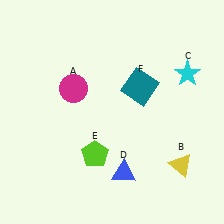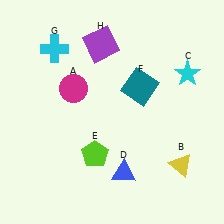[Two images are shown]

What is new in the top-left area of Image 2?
A cyan cross (G) was added in the top-left area of Image 2.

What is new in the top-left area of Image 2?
A purple square (H) was added in the top-left area of Image 2.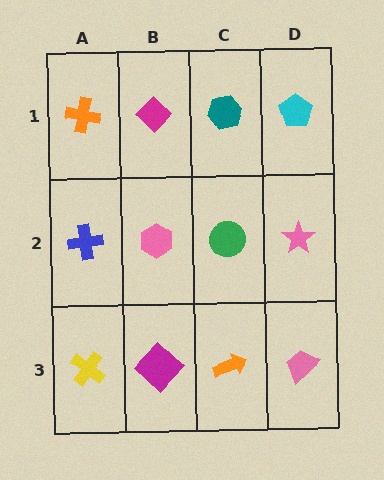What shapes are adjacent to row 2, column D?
A cyan pentagon (row 1, column D), a pink trapezoid (row 3, column D), a green circle (row 2, column C).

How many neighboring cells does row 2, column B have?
4.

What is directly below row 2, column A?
A yellow cross.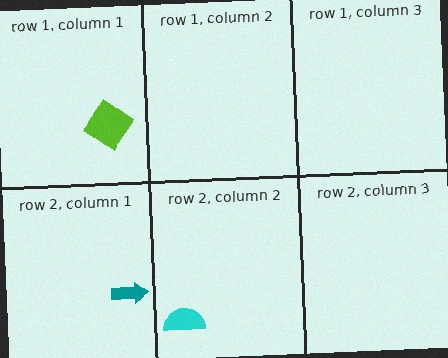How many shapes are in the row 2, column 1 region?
1.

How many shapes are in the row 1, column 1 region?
1.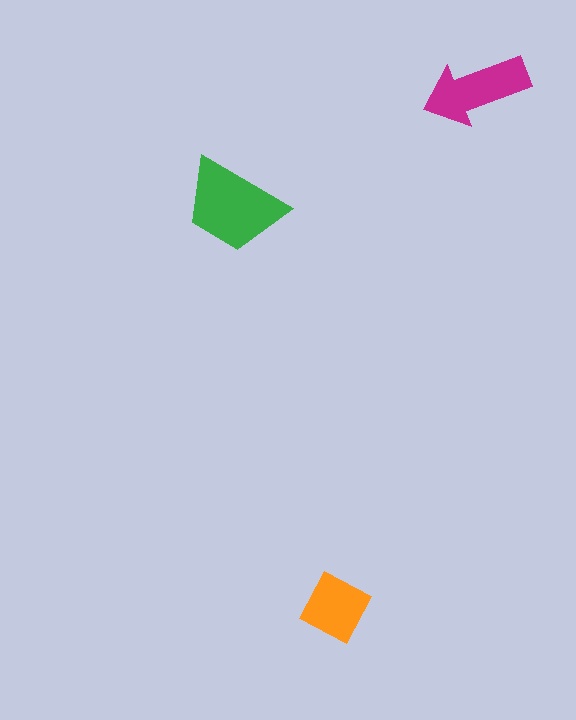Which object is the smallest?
The orange diamond.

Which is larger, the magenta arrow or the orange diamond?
The magenta arrow.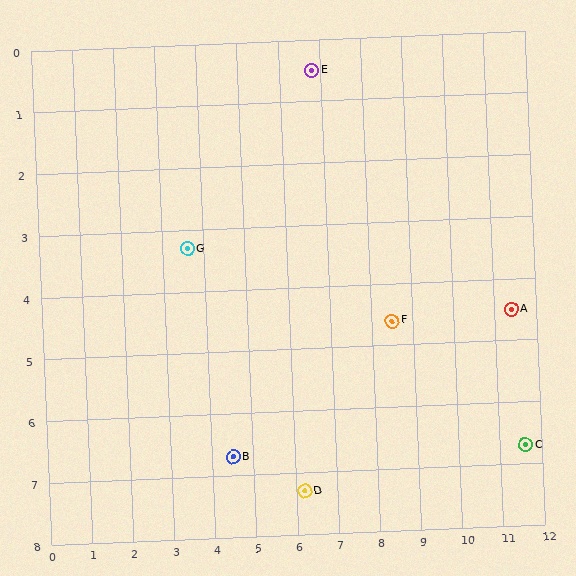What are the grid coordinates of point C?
Point C is at approximately (11.6, 6.7).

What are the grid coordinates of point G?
Point G is at approximately (3.6, 3.3).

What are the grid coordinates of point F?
Point F is at approximately (8.5, 4.6).